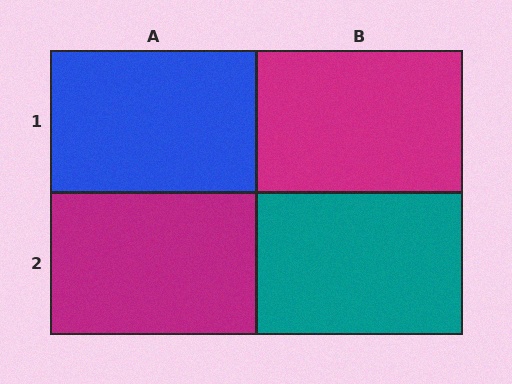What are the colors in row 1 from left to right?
Blue, magenta.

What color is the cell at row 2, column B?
Teal.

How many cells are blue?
1 cell is blue.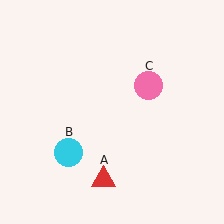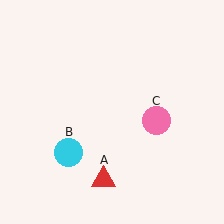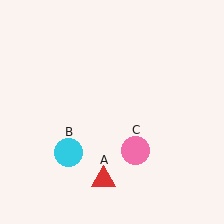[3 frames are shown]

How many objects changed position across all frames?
1 object changed position: pink circle (object C).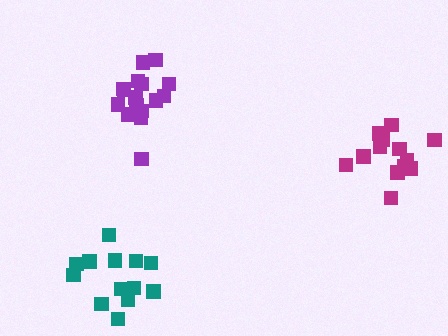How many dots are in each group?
Group 1: 16 dots, Group 2: 13 dots, Group 3: 13 dots (42 total).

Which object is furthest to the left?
The teal cluster is leftmost.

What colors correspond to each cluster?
The clusters are colored: purple, magenta, teal.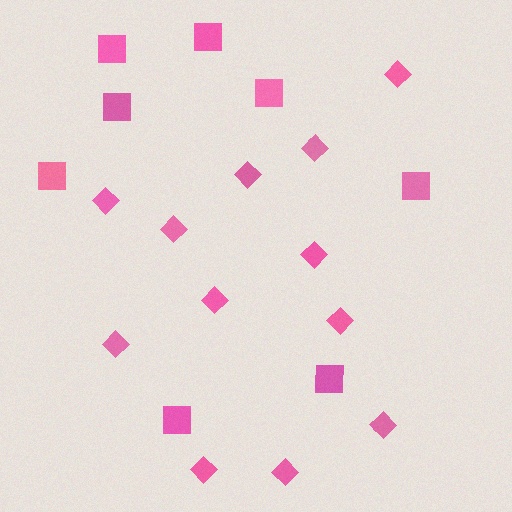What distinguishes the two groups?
There are 2 groups: one group of diamonds (12) and one group of squares (8).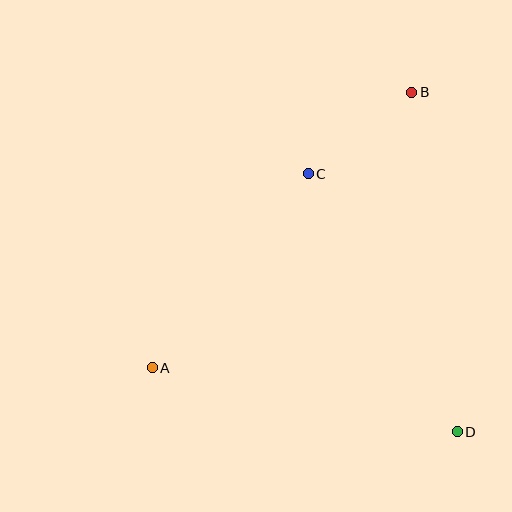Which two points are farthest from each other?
Points A and B are farthest from each other.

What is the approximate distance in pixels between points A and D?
The distance between A and D is approximately 312 pixels.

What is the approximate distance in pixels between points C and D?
The distance between C and D is approximately 298 pixels.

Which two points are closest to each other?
Points B and C are closest to each other.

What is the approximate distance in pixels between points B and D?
The distance between B and D is approximately 342 pixels.